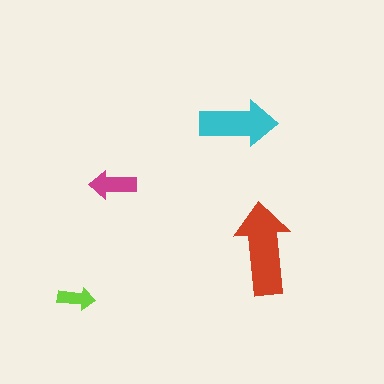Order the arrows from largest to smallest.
the red one, the cyan one, the magenta one, the lime one.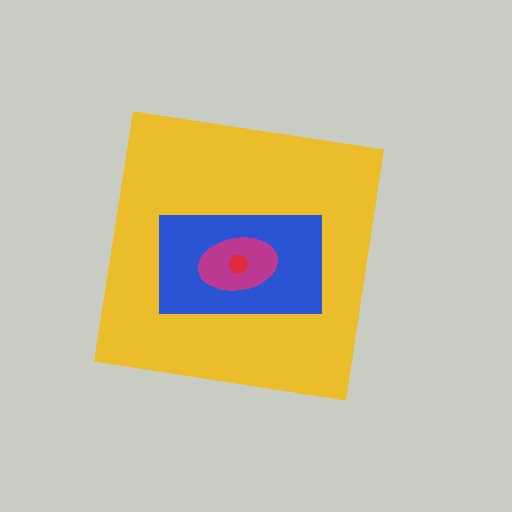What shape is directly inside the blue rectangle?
The magenta ellipse.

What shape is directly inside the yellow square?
The blue rectangle.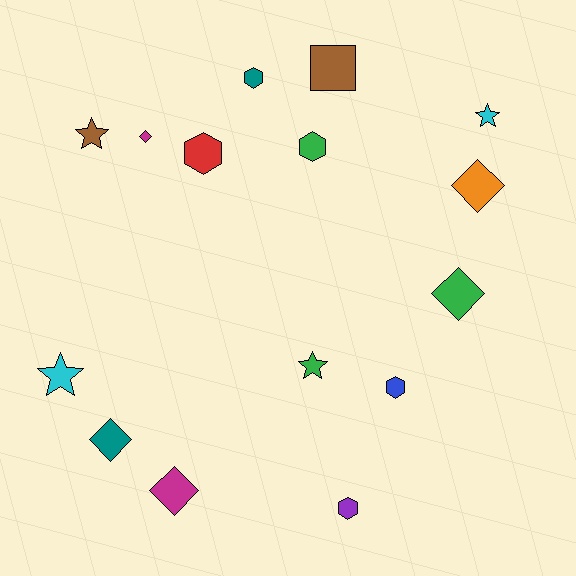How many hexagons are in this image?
There are 5 hexagons.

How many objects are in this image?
There are 15 objects.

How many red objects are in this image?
There is 1 red object.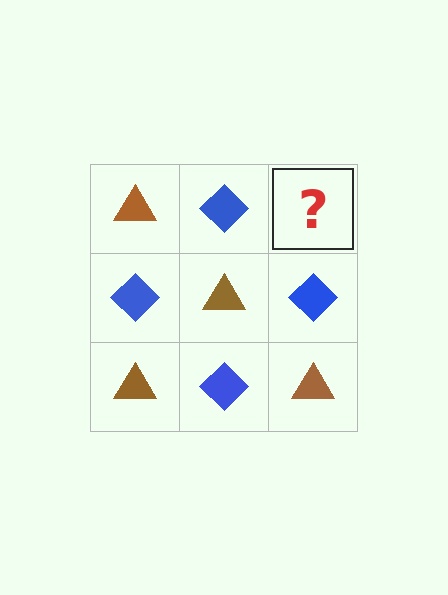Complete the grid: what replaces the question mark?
The question mark should be replaced with a brown triangle.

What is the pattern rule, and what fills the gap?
The rule is that it alternates brown triangle and blue diamond in a checkerboard pattern. The gap should be filled with a brown triangle.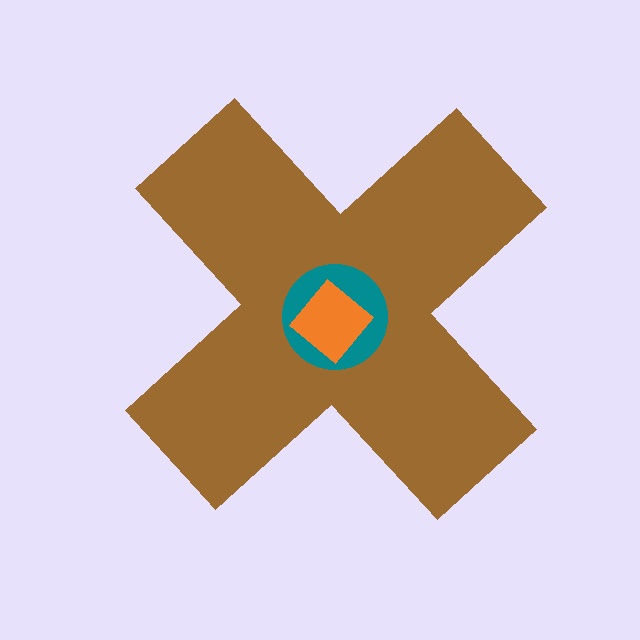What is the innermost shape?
The orange diamond.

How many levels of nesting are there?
3.